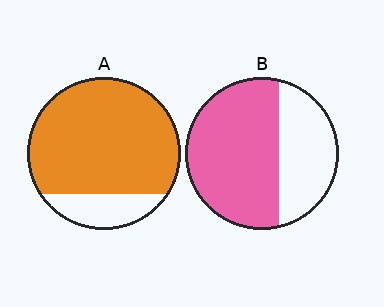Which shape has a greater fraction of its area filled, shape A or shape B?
Shape A.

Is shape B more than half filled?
Yes.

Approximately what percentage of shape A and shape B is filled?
A is approximately 80% and B is approximately 65%.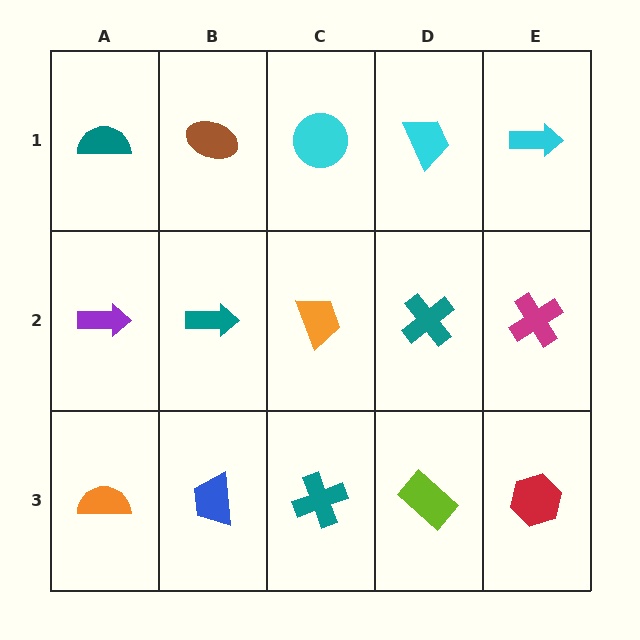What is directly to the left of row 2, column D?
An orange trapezoid.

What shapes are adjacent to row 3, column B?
A teal arrow (row 2, column B), an orange semicircle (row 3, column A), a teal cross (row 3, column C).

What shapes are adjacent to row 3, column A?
A purple arrow (row 2, column A), a blue trapezoid (row 3, column B).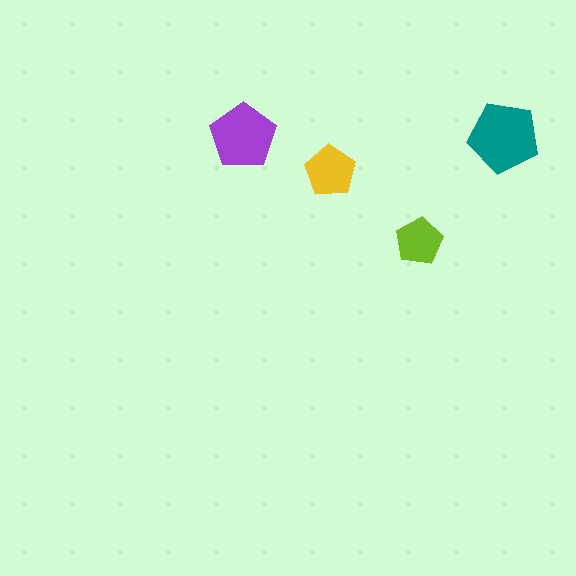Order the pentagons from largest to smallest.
the teal one, the purple one, the yellow one, the lime one.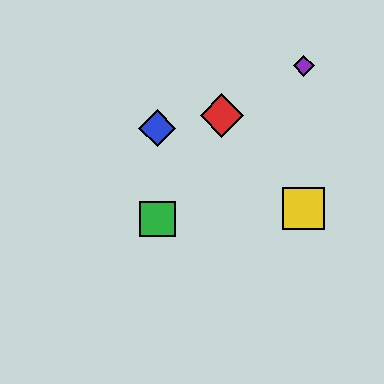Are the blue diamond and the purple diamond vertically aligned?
No, the blue diamond is at x≈157 and the purple diamond is at x≈304.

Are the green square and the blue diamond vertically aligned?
Yes, both are at x≈157.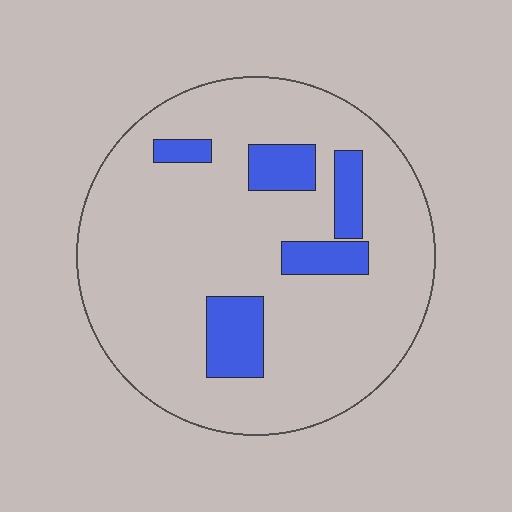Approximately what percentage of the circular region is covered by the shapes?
Approximately 15%.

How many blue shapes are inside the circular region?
5.